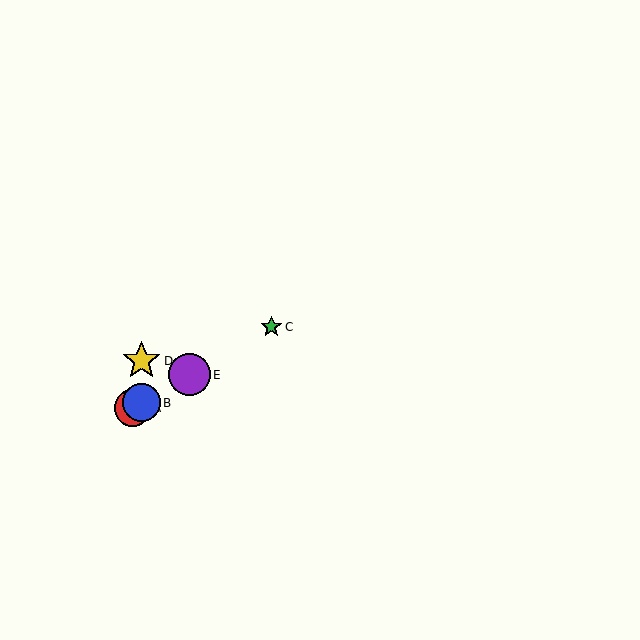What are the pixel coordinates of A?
Object A is at (132, 408).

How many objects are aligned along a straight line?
4 objects (A, B, C, E) are aligned along a straight line.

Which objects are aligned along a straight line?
Objects A, B, C, E are aligned along a straight line.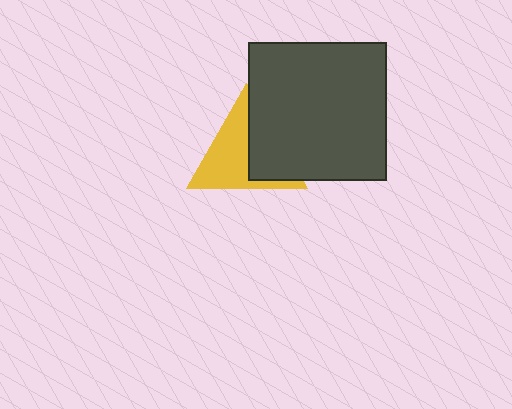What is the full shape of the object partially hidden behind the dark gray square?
The partially hidden object is a yellow triangle.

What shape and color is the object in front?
The object in front is a dark gray square.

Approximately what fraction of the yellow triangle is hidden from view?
Roughly 42% of the yellow triangle is hidden behind the dark gray square.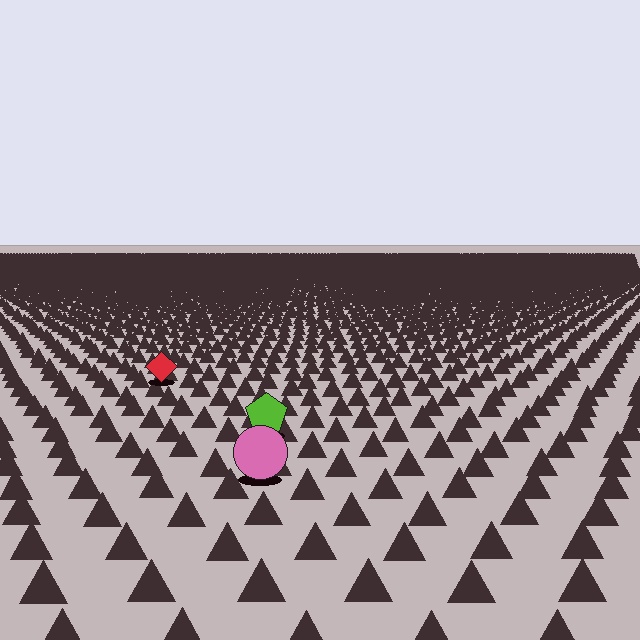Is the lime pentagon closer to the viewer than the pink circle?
No. The pink circle is closer — you can tell from the texture gradient: the ground texture is coarser near it.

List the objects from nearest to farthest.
From nearest to farthest: the pink circle, the lime pentagon, the red diamond.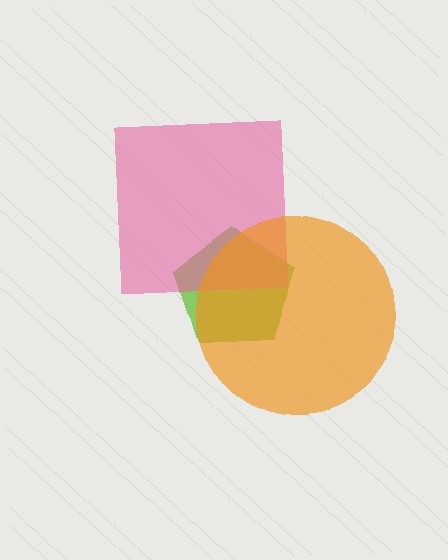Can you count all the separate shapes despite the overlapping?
Yes, there are 3 separate shapes.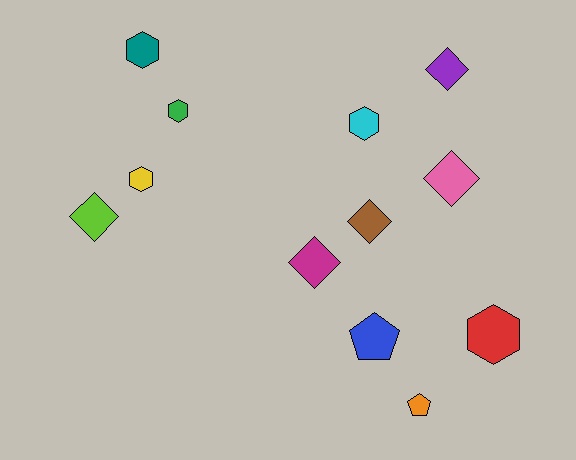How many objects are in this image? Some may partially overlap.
There are 12 objects.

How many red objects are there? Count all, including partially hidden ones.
There is 1 red object.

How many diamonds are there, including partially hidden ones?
There are 5 diamonds.